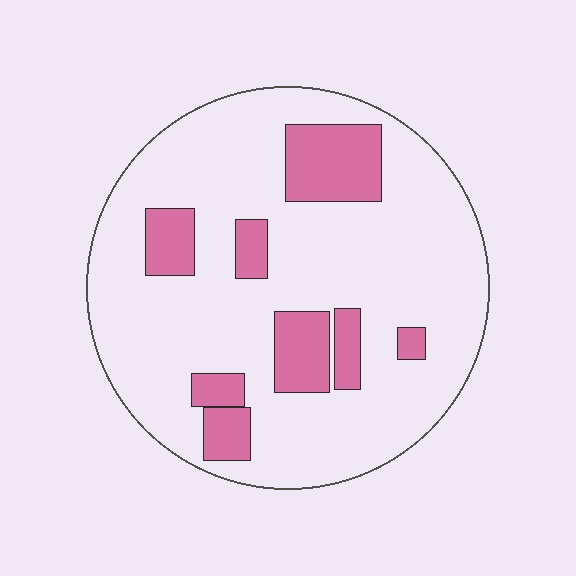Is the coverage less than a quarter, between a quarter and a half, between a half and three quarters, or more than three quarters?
Less than a quarter.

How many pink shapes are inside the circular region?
8.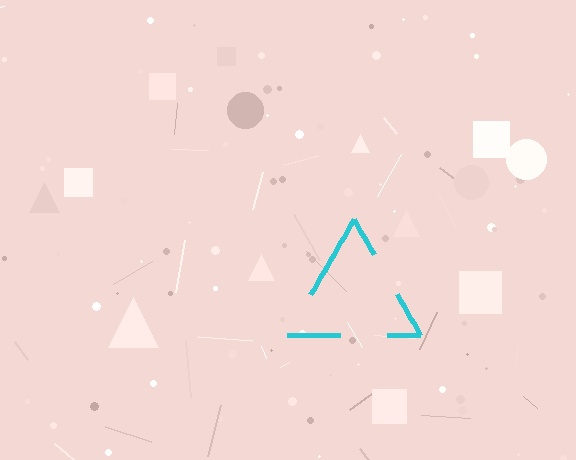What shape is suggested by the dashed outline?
The dashed outline suggests a triangle.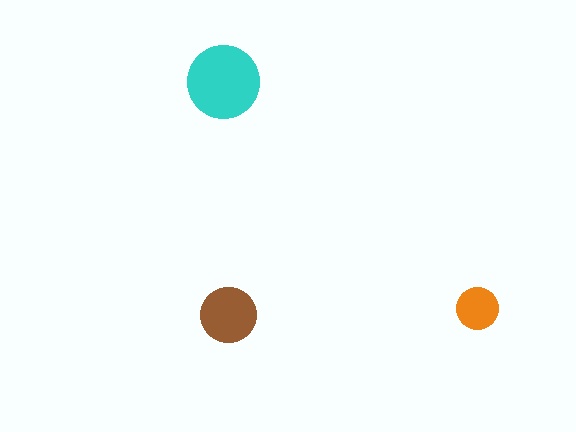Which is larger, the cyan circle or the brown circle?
The cyan one.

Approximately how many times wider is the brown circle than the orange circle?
About 1.5 times wider.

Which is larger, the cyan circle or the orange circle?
The cyan one.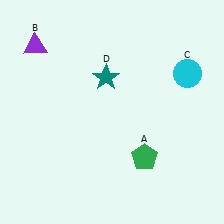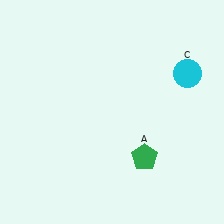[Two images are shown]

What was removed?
The teal star (D), the purple triangle (B) were removed in Image 2.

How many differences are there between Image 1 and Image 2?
There are 2 differences between the two images.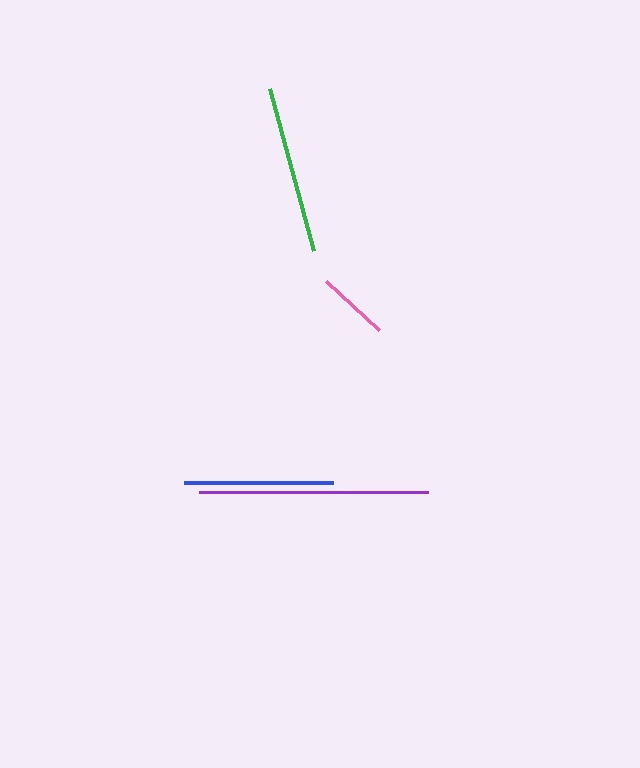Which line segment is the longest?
The purple line is the longest at approximately 229 pixels.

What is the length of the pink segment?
The pink segment is approximately 73 pixels long.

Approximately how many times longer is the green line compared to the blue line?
The green line is approximately 1.1 times the length of the blue line.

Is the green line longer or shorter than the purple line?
The purple line is longer than the green line.